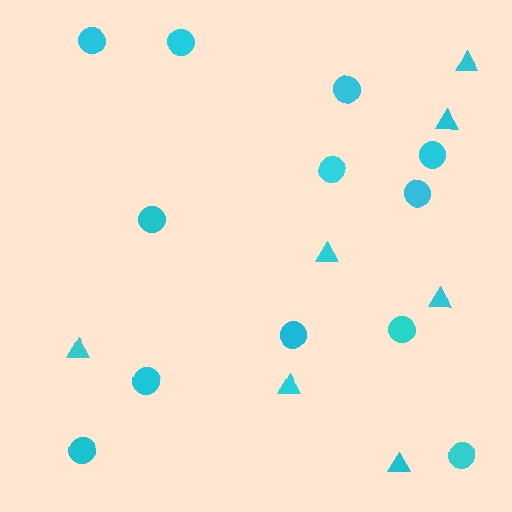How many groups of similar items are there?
There are 2 groups: one group of circles (12) and one group of triangles (7).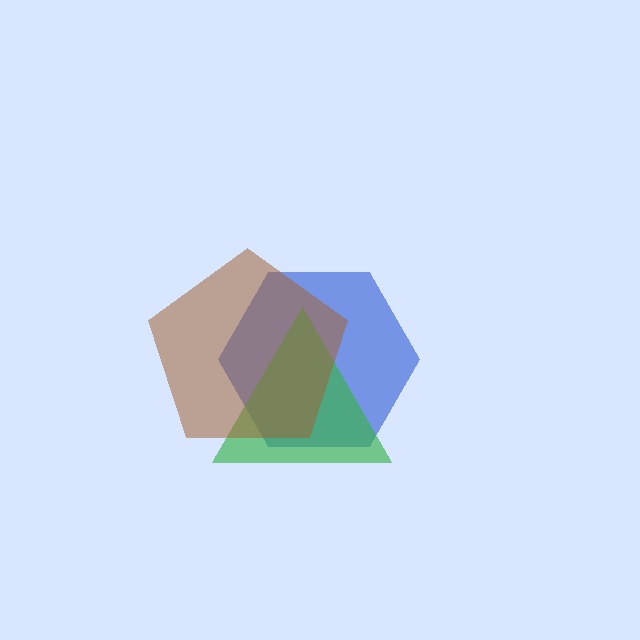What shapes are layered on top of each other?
The layered shapes are: a blue hexagon, a green triangle, a brown pentagon.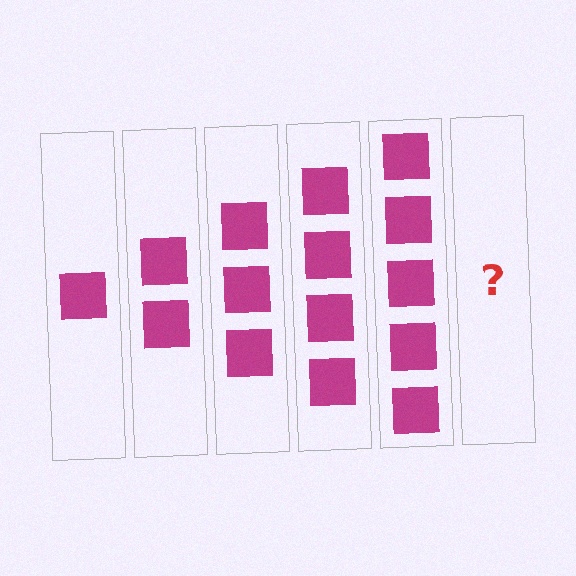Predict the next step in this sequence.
The next step is 6 squares.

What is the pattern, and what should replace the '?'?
The pattern is that each step adds one more square. The '?' should be 6 squares.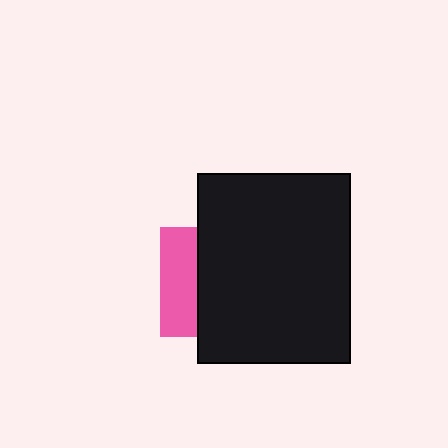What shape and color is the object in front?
The object in front is a black rectangle.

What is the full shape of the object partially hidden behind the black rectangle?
The partially hidden object is a pink square.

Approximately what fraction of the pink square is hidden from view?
Roughly 65% of the pink square is hidden behind the black rectangle.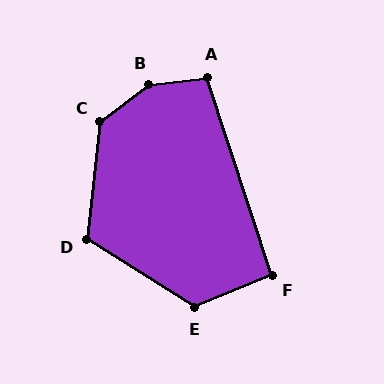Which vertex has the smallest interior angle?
F, at approximately 94 degrees.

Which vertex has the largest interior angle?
B, at approximately 150 degrees.